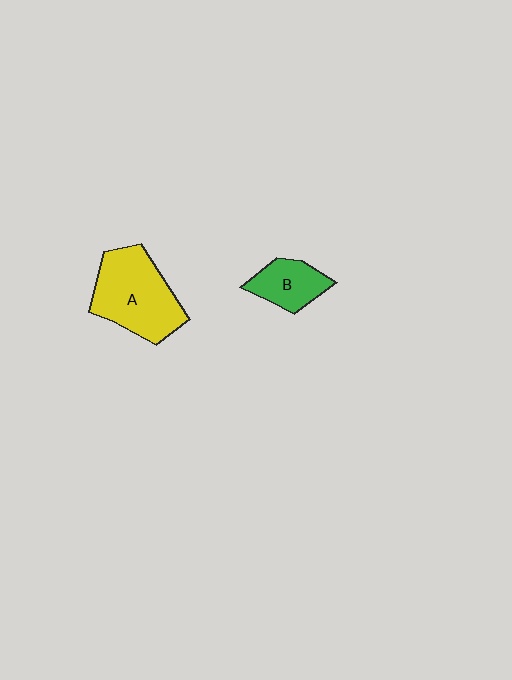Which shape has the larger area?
Shape A (yellow).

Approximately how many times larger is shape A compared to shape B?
Approximately 2.0 times.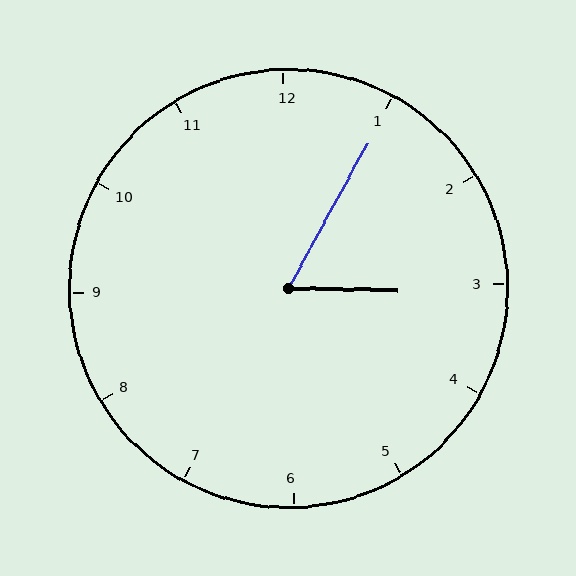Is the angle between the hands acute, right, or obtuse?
It is acute.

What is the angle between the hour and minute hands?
Approximately 62 degrees.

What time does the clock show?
3:05.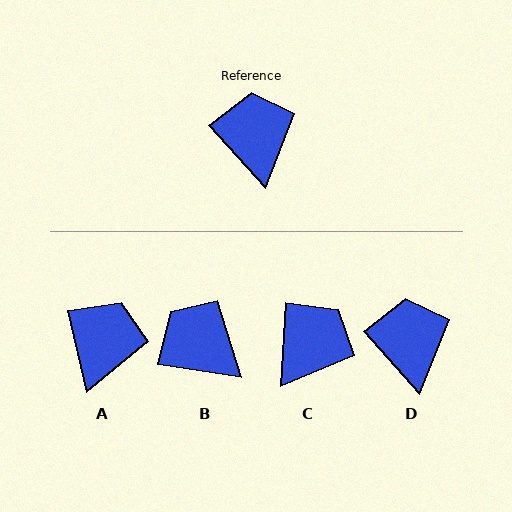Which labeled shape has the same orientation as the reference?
D.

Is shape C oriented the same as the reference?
No, it is off by about 46 degrees.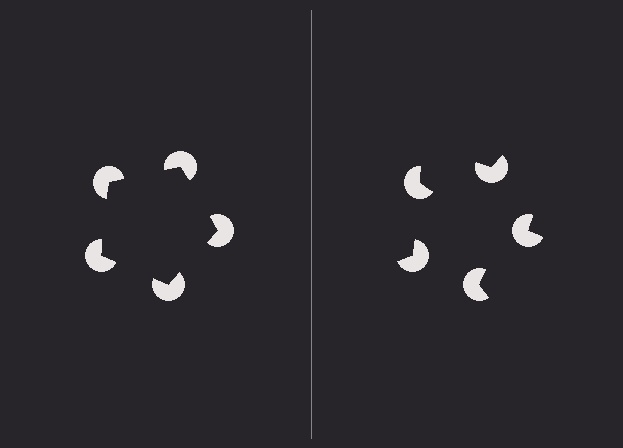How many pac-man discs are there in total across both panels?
10 — 5 on each side.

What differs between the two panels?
The pac-man discs are positioned identically on both sides; only the wedge orientations differ. On the left they align to a pentagon; on the right they are misaligned.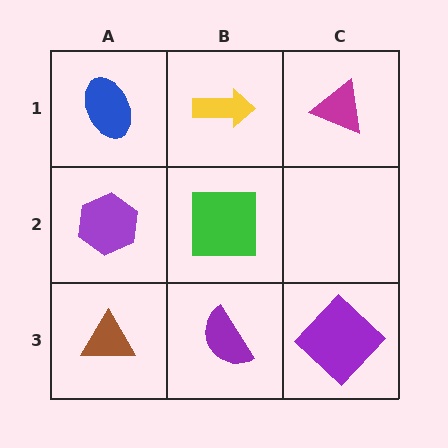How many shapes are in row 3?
3 shapes.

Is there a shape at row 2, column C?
No, that cell is empty.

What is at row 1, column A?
A blue ellipse.